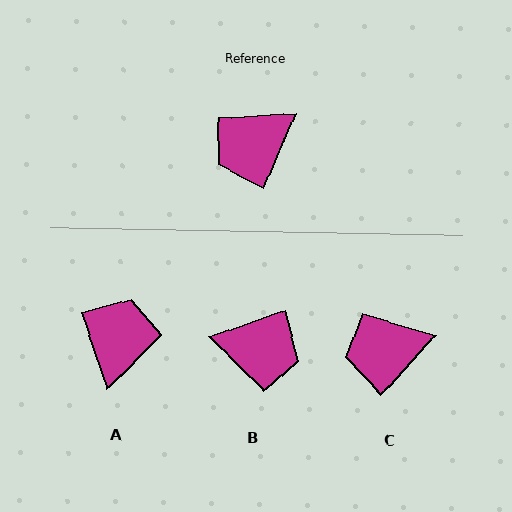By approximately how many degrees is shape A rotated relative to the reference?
Approximately 139 degrees clockwise.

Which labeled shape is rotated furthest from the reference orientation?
A, about 139 degrees away.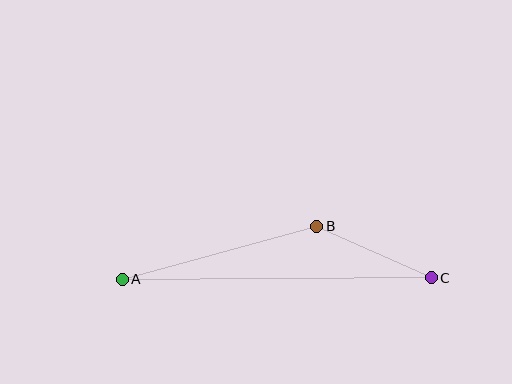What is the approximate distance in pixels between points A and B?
The distance between A and B is approximately 202 pixels.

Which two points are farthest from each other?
Points A and C are farthest from each other.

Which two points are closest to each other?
Points B and C are closest to each other.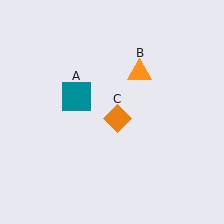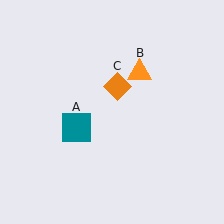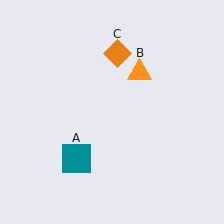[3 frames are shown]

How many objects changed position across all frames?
2 objects changed position: teal square (object A), orange diamond (object C).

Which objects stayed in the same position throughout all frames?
Orange triangle (object B) remained stationary.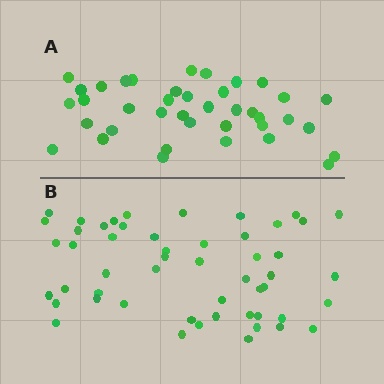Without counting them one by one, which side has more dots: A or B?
Region B (the bottom region) has more dots.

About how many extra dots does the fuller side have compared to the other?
Region B has approximately 15 more dots than region A.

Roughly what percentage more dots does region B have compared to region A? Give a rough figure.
About 35% more.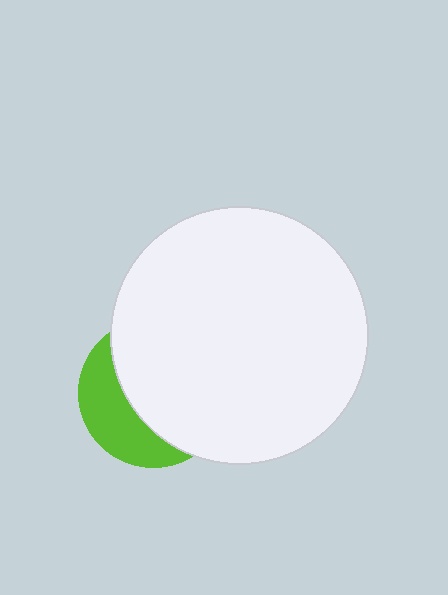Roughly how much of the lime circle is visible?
A small part of it is visible (roughly 34%).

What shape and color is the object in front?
The object in front is a white circle.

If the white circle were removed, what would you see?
You would see the complete lime circle.